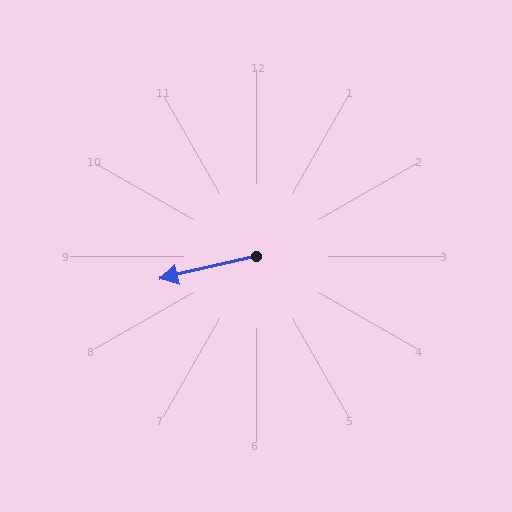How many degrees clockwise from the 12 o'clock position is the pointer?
Approximately 257 degrees.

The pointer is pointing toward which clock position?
Roughly 9 o'clock.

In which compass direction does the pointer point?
West.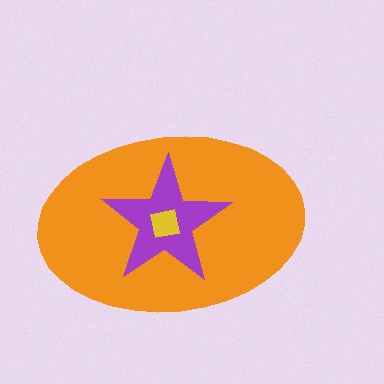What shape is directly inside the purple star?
The yellow square.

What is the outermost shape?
The orange ellipse.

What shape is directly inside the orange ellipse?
The purple star.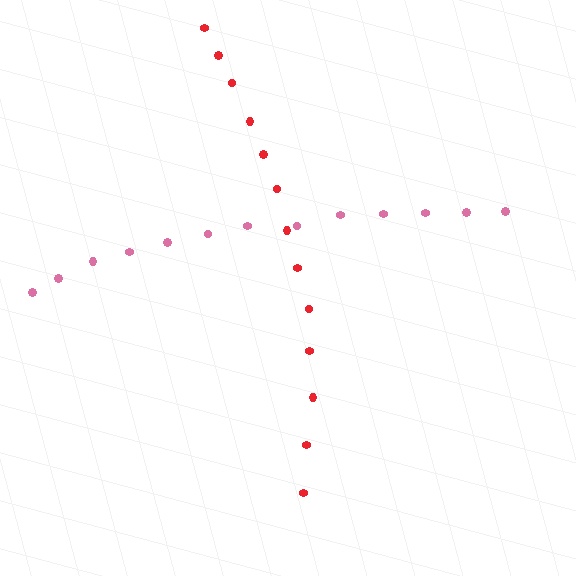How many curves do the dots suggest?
There are 2 distinct paths.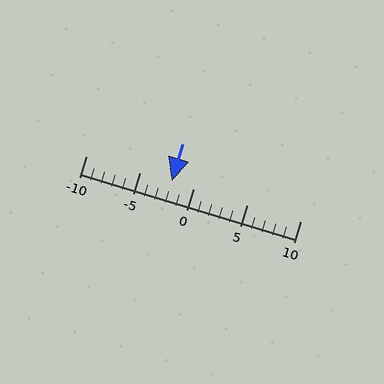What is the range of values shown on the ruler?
The ruler shows values from -10 to 10.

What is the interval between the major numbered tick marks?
The major tick marks are spaced 5 units apart.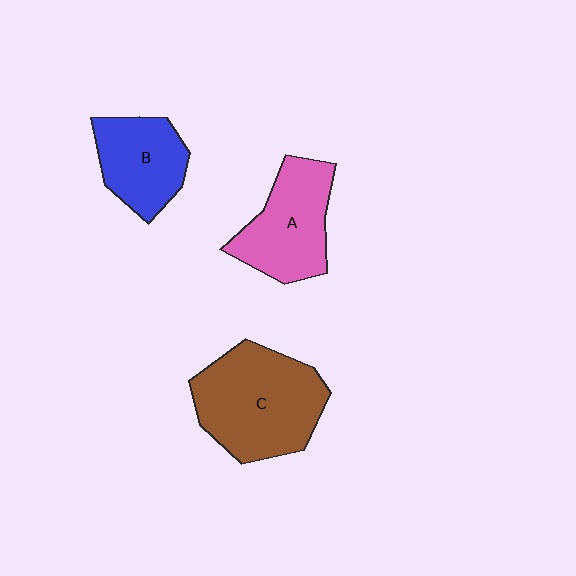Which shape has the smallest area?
Shape B (blue).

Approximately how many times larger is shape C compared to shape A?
Approximately 1.4 times.